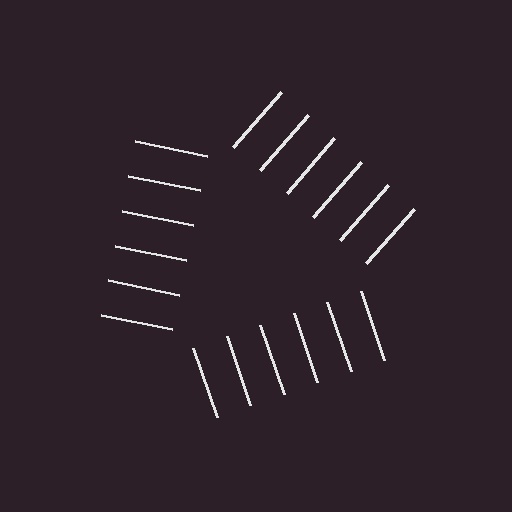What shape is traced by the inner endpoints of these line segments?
An illusory triangle — the line segments terminate on its edges but no continuous stroke is drawn.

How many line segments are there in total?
18 — 6 along each of the 3 edges.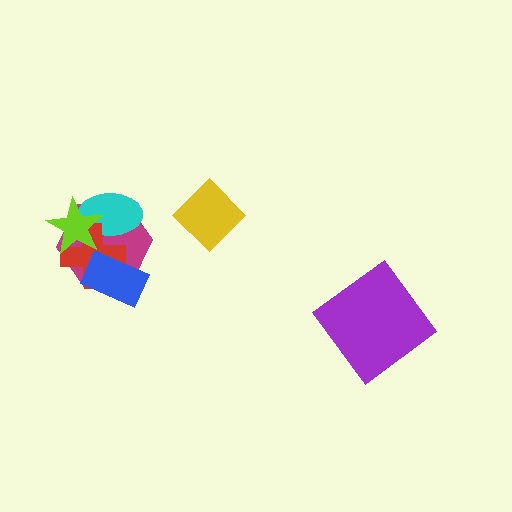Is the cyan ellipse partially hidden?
Yes, it is partially covered by another shape.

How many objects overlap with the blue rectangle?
2 objects overlap with the blue rectangle.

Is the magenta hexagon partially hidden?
Yes, it is partially covered by another shape.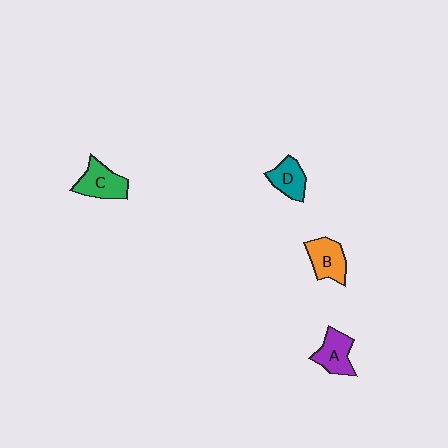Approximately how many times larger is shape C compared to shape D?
Approximately 1.3 times.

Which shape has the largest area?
Shape C (green).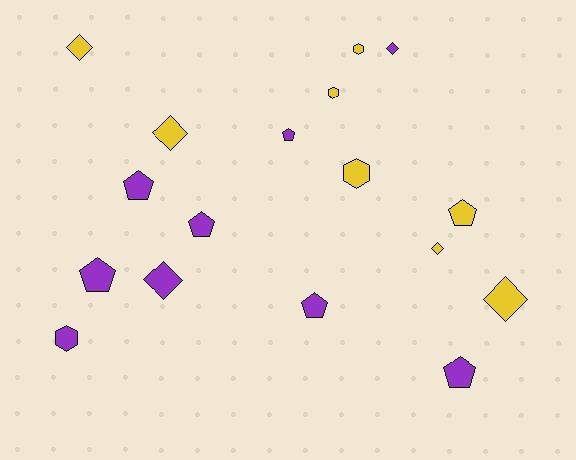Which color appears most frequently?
Purple, with 9 objects.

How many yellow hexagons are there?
There are 3 yellow hexagons.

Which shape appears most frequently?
Pentagon, with 7 objects.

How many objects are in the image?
There are 17 objects.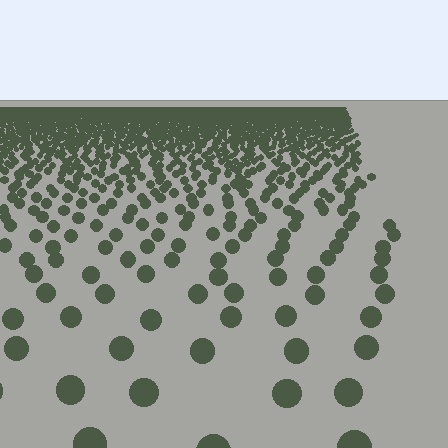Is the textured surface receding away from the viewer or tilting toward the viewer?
The surface is receding away from the viewer. Texture elements get smaller and denser toward the top.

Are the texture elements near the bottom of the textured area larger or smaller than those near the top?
Larger. Near the bottom, elements are closer to the viewer and appear at a bigger on-screen size.